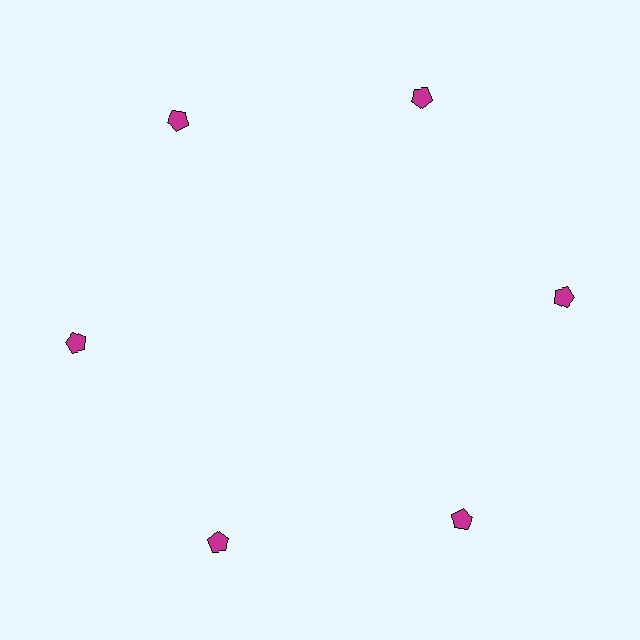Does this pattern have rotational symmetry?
Yes, this pattern has 6-fold rotational symmetry. It looks the same after rotating 60 degrees around the center.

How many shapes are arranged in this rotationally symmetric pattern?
There are 6 shapes, arranged in 6 groups of 1.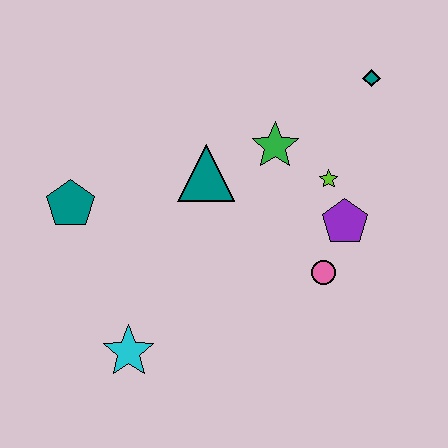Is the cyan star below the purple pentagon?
Yes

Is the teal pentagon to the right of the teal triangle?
No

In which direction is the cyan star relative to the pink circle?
The cyan star is to the left of the pink circle.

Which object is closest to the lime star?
The purple pentagon is closest to the lime star.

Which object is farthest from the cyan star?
The teal diamond is farthest from the cyan star.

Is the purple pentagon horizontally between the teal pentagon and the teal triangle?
No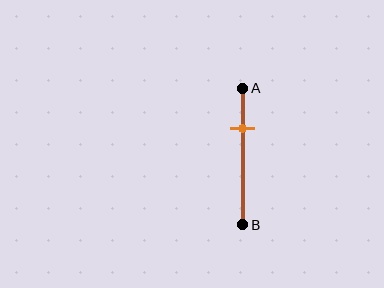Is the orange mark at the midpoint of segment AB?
No, the mark is at about 30% from A, not at the 50% midpoint.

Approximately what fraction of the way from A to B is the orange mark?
The orange mark is approximately 30% of the way from A to B.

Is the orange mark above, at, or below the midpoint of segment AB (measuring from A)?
The orange mark is above the midpoint of segment AB.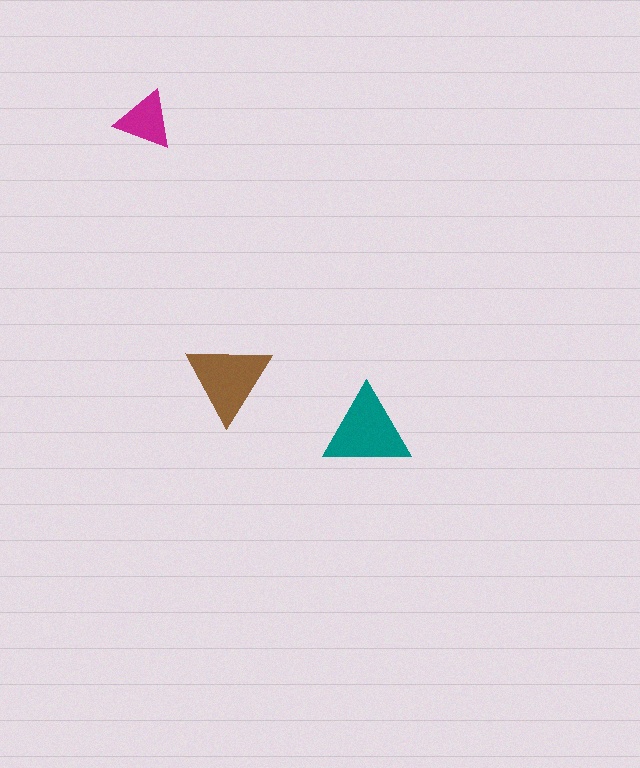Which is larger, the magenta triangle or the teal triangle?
The teal one.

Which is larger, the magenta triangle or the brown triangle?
The brown one.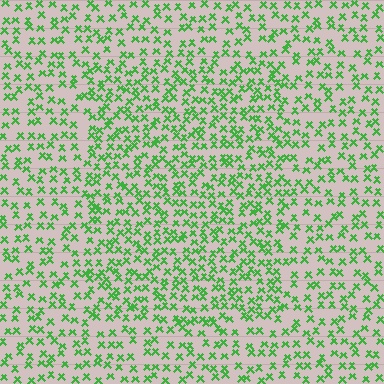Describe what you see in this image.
The image contains small green elements arranged at two different densities. A rectangle-shaped region is visible where the elements are more densely packed than the surrounding area.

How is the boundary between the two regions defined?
The boundary is defined by a change in element density (approximately 1.5x ratio). All elements are the same color, size, and shape.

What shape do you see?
I see a rectangle.